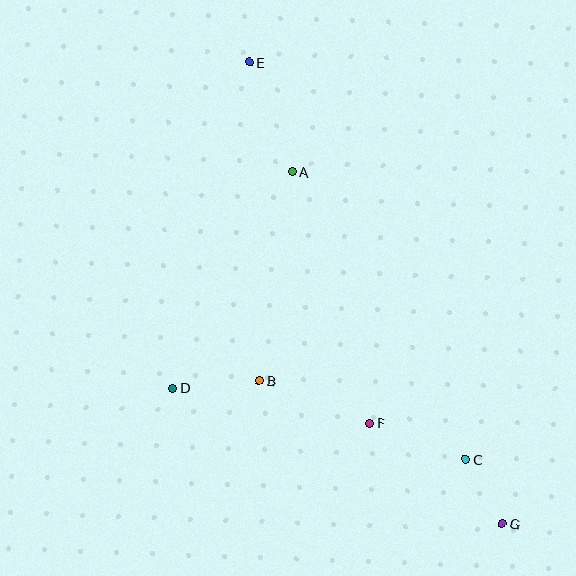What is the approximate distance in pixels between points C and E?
The distance between C and E is approximately 452 pixels.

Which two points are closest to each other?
Points C and G are closest to each other.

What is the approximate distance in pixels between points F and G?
The distance between F and G is approximately 166 pixels.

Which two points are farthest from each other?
Points E and G are farthest from each other.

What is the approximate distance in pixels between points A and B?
The distance between A and B is approximately 212 pixels.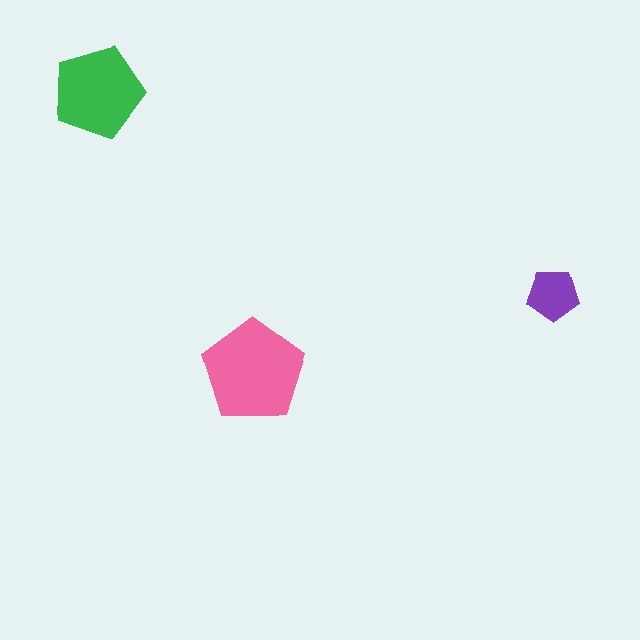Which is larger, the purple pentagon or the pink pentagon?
The pink one.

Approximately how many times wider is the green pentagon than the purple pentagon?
About 2 times wider.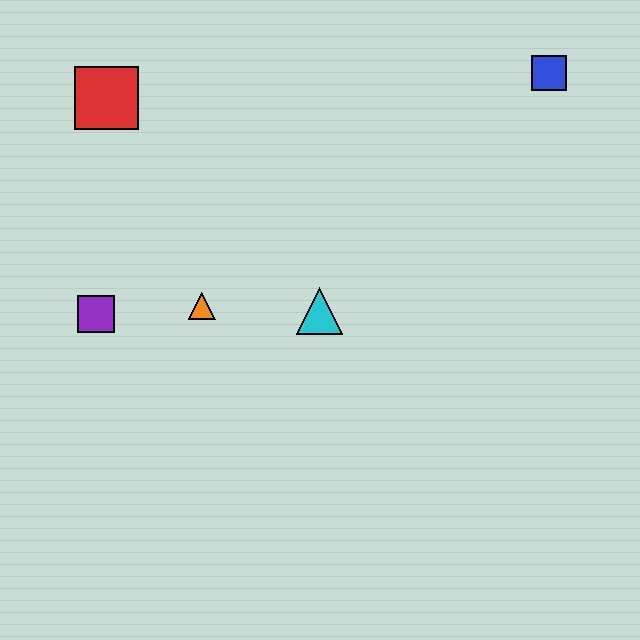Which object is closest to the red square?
The purple square is closest to the red square.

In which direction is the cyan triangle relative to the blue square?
The cyan triangle is below the blue square.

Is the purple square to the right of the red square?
No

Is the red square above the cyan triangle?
Yes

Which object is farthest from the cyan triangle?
The blue square is farthest from the cyan triangle.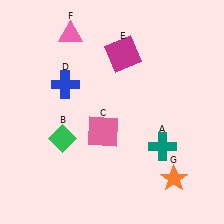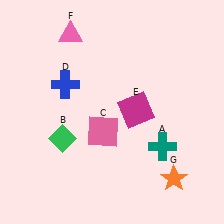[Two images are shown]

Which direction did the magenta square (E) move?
The magenta square (E) moved down.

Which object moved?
The magenta square (E) moved down.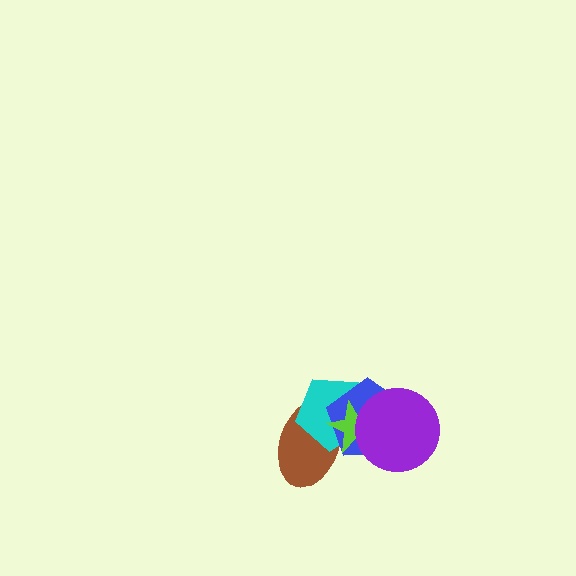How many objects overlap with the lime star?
4 objects overlap with the lime star.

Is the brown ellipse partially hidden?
Yes, it is partially covered by another shape.